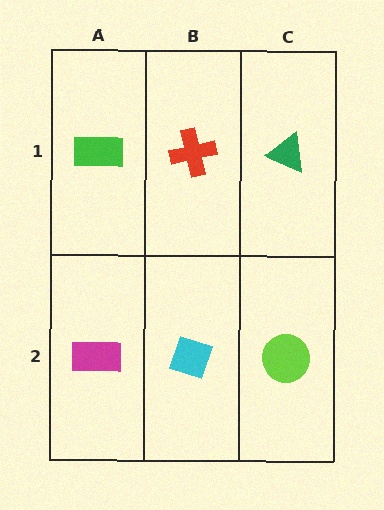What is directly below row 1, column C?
A lime circle.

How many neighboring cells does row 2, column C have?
2.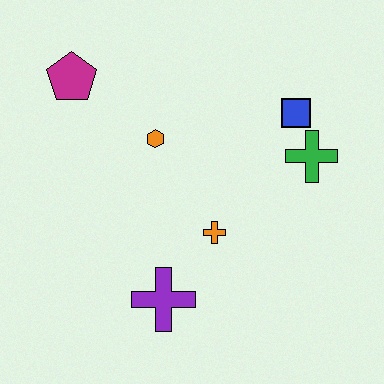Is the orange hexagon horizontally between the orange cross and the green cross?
No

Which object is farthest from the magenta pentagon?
The green cross is farthest from the magenta pentagon.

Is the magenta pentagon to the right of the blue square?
No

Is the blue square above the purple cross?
Yes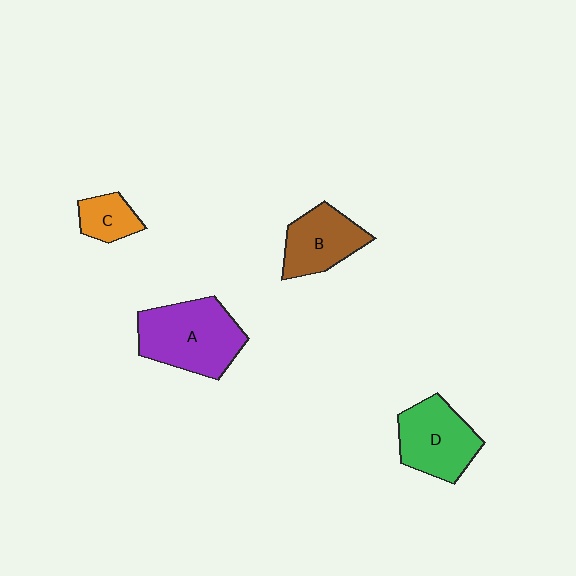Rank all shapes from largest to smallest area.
From largest to smallest: A (purple), D (green), B (brown), C (orange).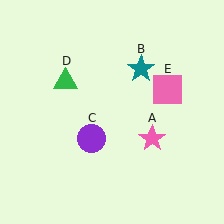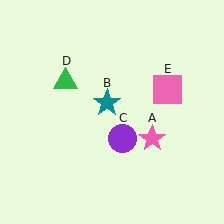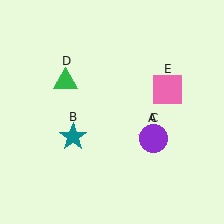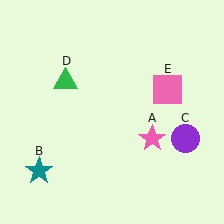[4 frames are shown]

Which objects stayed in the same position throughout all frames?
Pink star (object A) and green triangle (object D) and pink square (object E) remained stationary.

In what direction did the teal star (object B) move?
The teal star (object B) moved down and to the left.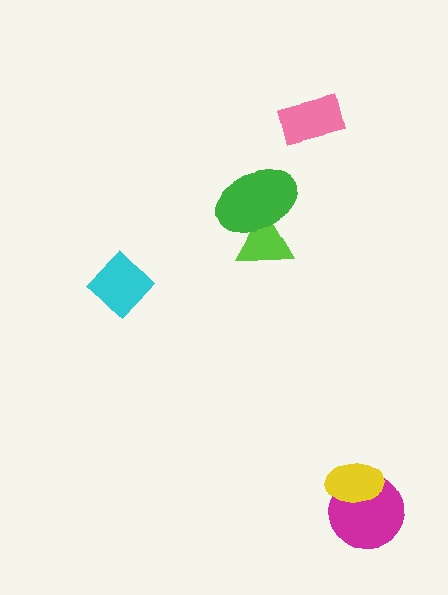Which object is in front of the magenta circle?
The yellow ellipse is in front of the magenta circle.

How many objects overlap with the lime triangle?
1 object overlaps with the lime triangle.